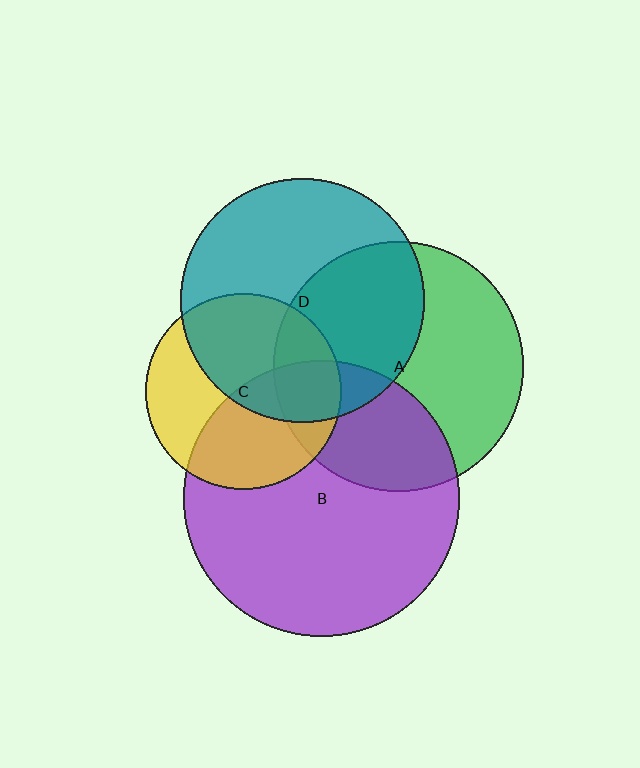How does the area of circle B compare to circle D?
Approximately 1.3 times.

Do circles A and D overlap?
Yes.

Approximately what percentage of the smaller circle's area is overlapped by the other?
Approximately 45%.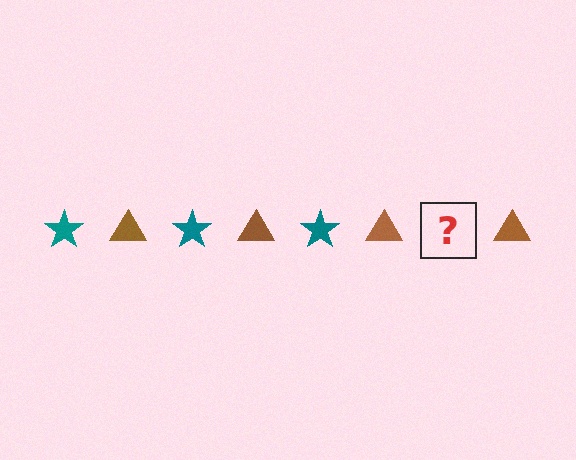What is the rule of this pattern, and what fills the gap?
The rule is that the pattern alternates between teal star and brown triangle. The gap should be filled with a teal star.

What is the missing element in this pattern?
The missing element is a teal star.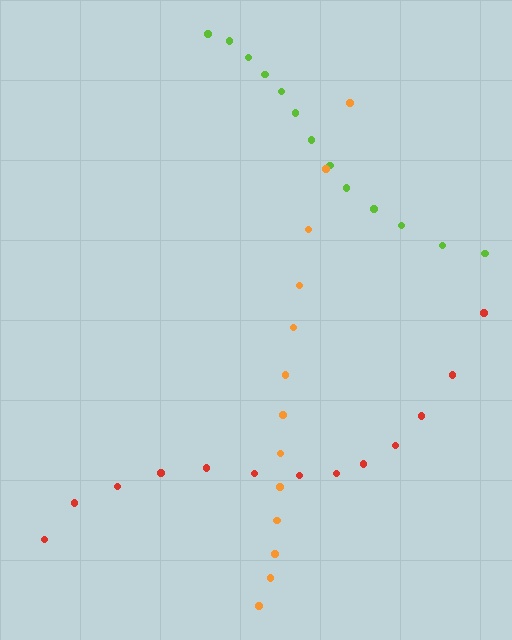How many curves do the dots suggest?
There are 3 distinct paths.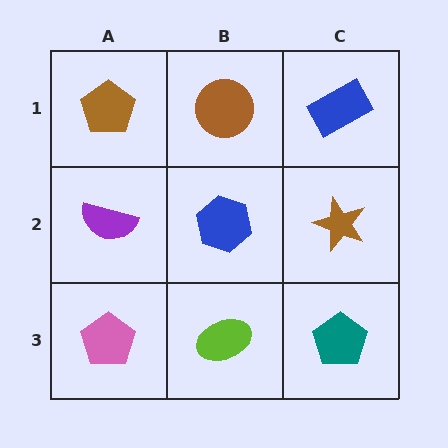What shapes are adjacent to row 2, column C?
A blue rectangle (row 1, column C), a teal pentagon (row 3, column C), a blue hexagon (row 2, column B).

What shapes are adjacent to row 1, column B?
A blue hexagon (row 2, column B), a brown pentagon (row 1, column A), a blue rectangle (row 1, column C).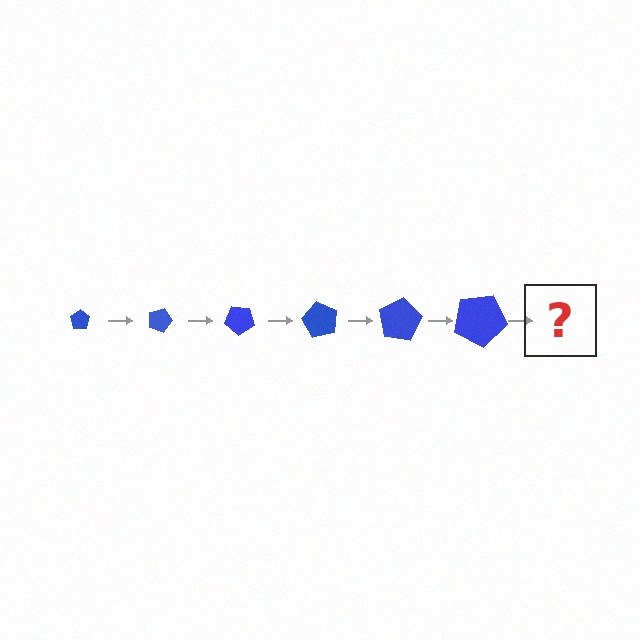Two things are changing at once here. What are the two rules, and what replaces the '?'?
The two rules are that the pentagon grows larger each step and it rotates 20 degrees each step. The '?' should be a pentagon, larger than the previous one and rotated 120 degrees from the start.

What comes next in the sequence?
The next element should be a pentagon, larger than the previous one and rotated 120 degrees from the start.